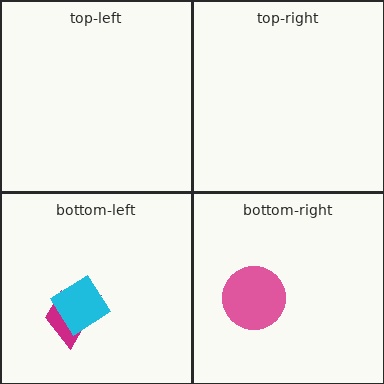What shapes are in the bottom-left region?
The magenta trapezoid, the cyan diamond.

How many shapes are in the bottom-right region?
1.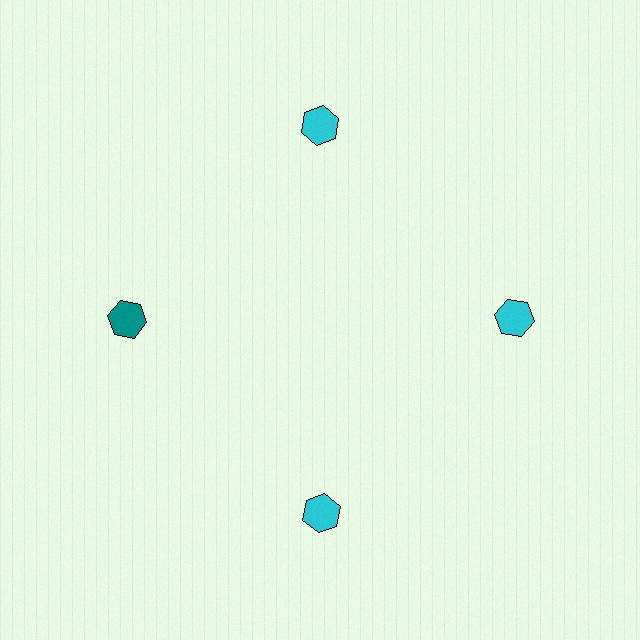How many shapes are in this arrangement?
There are 4 shapes arranged in a ring pattern.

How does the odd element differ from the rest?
It has a different color: teal instead of cyan.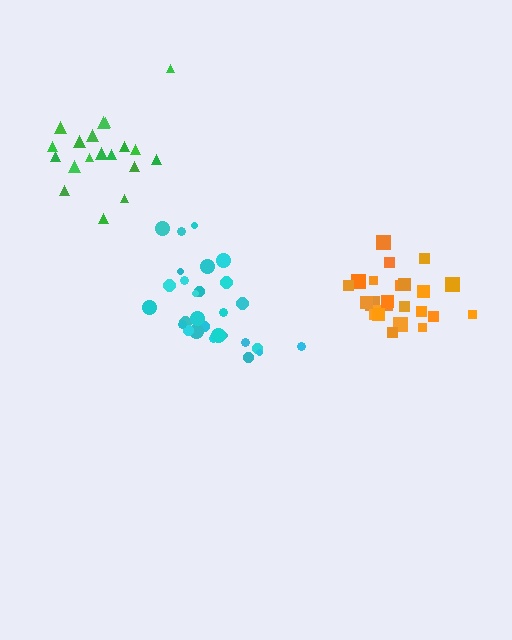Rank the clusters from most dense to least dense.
orange, cyan, green.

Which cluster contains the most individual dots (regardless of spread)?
Cyan (28).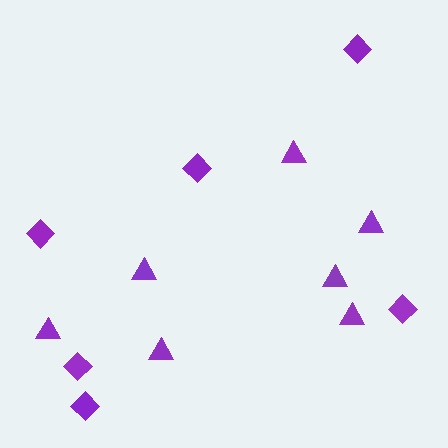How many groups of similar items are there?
There are 2 groups: one group of triangles (7) and one group of diamonds (6).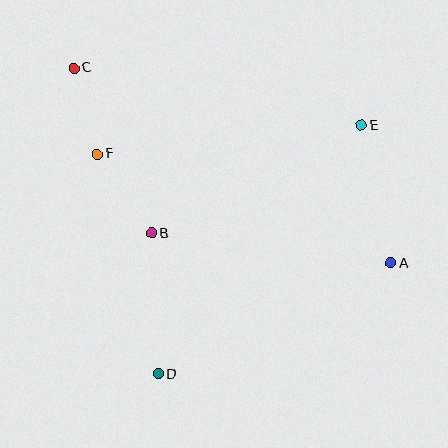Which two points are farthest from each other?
Points A and C are farthest from each other.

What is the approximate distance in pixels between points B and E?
The distance between B and E is approximately 235 pixels.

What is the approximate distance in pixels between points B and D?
The distance between B and D is approximately 141 pixels.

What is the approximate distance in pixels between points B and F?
The distance between B and F is approximately 96 pixels.